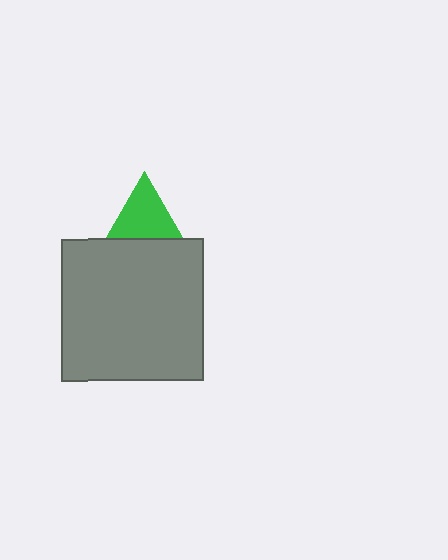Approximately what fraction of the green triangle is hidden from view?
Roughly 48% of the green triangle is hidden behind the gray square.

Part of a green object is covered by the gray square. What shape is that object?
It is a triangle.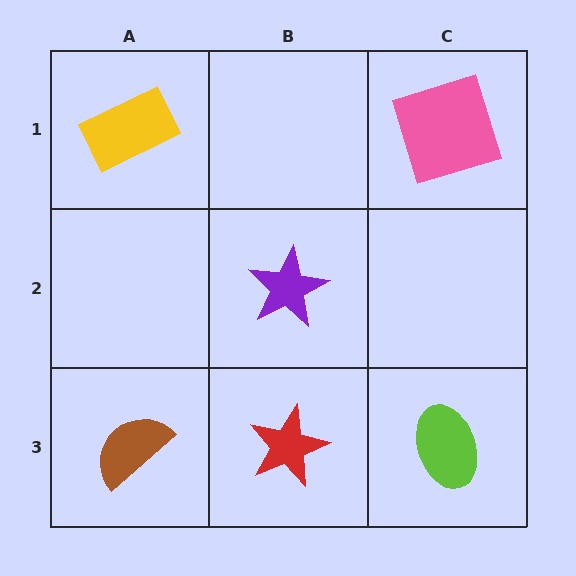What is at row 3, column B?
A red star.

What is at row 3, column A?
A brown semicircle.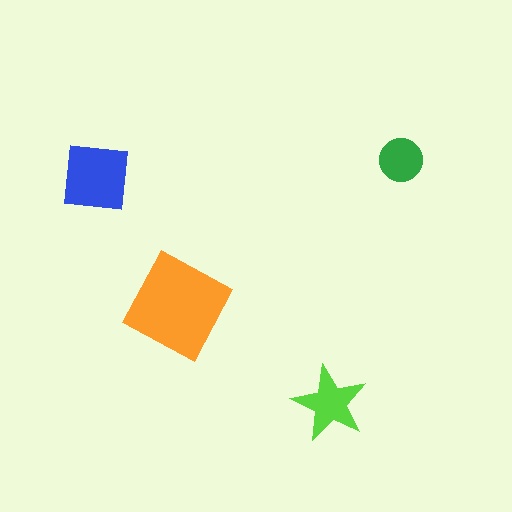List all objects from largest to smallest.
The orange square, the blue square, the lime star, the green circle.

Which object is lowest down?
The lime star is bottommost.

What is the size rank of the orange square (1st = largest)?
1st.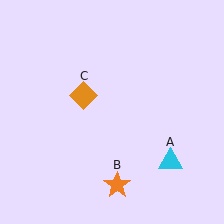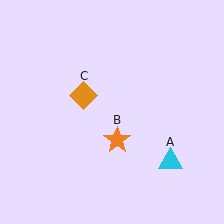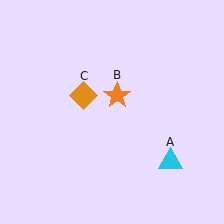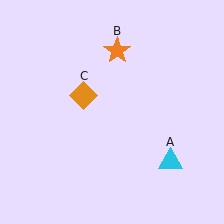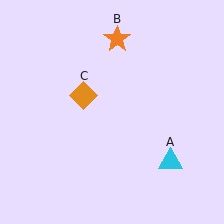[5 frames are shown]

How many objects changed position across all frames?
1 object changed position: orange star (object B).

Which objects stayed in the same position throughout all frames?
Cyan triangle (object A) and orange diamond (object C) remained stationary.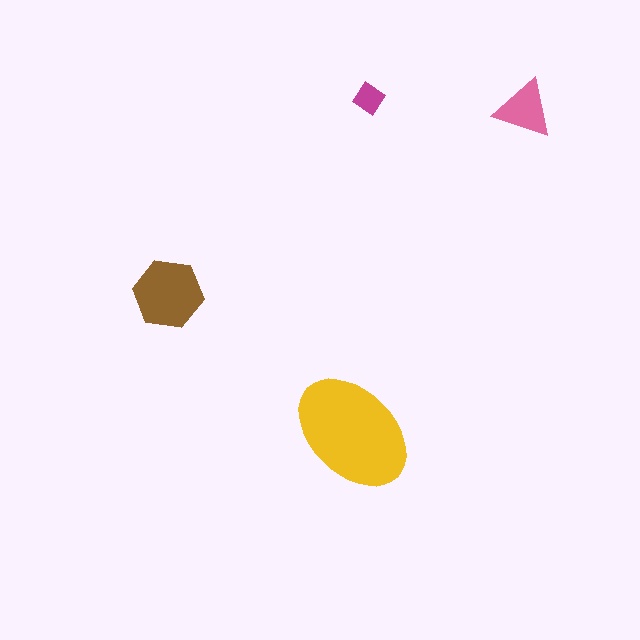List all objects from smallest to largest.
The magenta diamond, the pink triangle, the brown hexagon, the yellow ellipse.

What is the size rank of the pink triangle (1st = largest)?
3rd.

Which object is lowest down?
The yellow ellipse is bottommost.